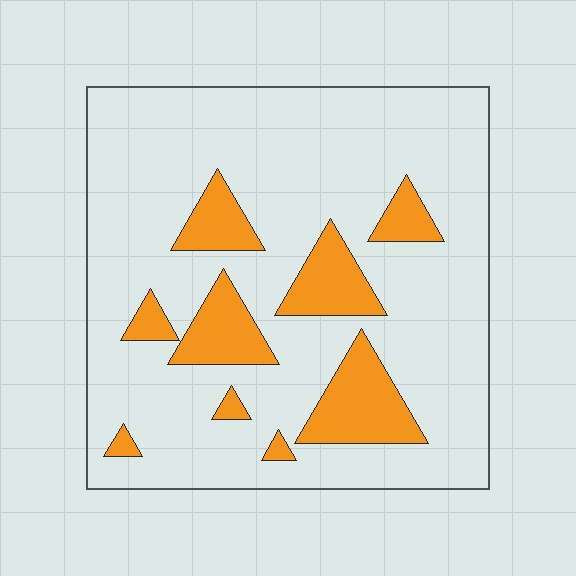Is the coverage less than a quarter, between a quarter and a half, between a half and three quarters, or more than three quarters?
Less than a quarter.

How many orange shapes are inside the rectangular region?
9.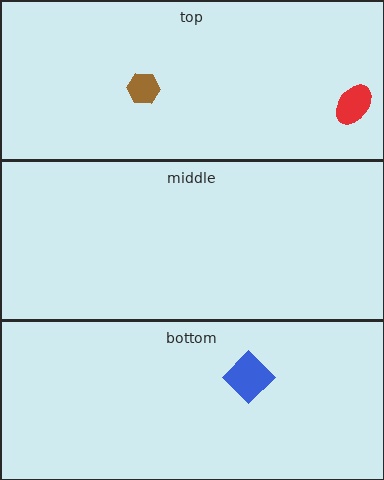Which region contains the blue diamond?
The bottom region.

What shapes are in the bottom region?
The blue diamond.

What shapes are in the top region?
The red ellipse, the brown hexagon.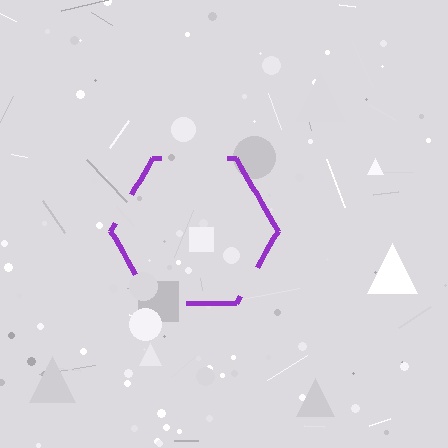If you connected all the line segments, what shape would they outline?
They would outline a hexagon.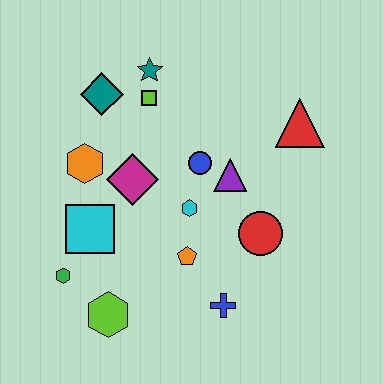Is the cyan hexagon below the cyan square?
No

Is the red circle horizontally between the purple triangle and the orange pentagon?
No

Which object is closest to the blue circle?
The purple triangle is closest to the blue circle.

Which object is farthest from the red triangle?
The green hexagon is farthest from the red triangle.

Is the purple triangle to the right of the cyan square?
Yes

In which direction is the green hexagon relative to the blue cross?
The green hexagon is to the left of the blue cross.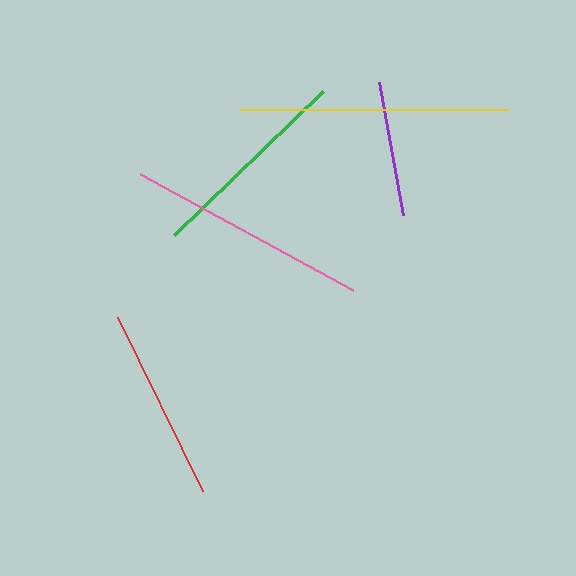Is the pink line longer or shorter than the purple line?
The pink line is longer than the purple line.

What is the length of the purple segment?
The purple segment is approximately 136 pixels long.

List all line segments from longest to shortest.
From longest to shortest: yellow, pink, green, red, purple.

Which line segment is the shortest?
The purple line is the shortest at approximately 136 pixels.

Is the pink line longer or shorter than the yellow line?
The yellow line is longer than the pink line.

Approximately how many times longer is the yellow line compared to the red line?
The yellow line is approximately 1.4 times the length of the red line.